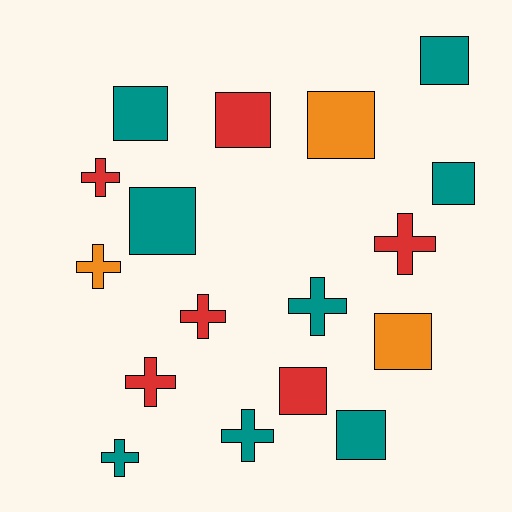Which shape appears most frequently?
Square, with 9 objects.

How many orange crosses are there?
There is 1 orange cross.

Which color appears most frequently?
Teal, with 8 objects.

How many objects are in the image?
There are 17 objects.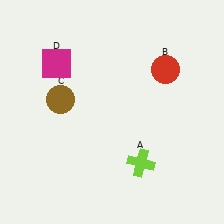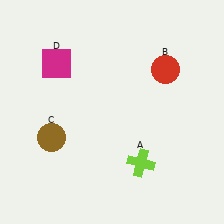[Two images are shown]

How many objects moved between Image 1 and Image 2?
1 object moved between the two images.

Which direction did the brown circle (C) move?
The brown circle (C) moved down.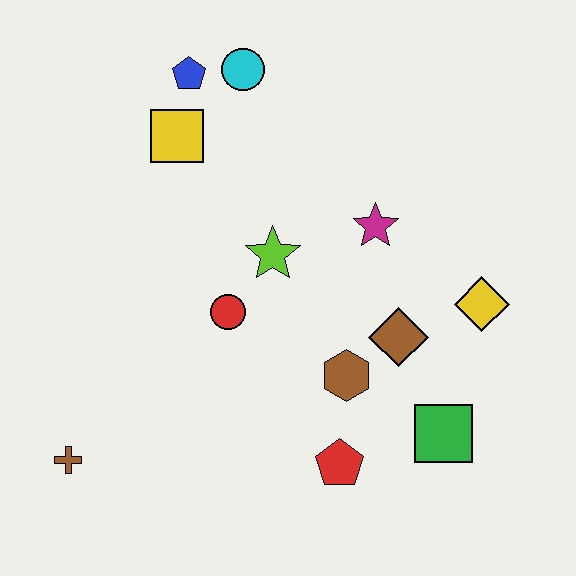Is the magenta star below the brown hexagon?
No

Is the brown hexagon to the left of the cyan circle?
No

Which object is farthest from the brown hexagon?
The blue pentagon is farthest from the brown hexagon.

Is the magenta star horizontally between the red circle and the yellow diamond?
Yes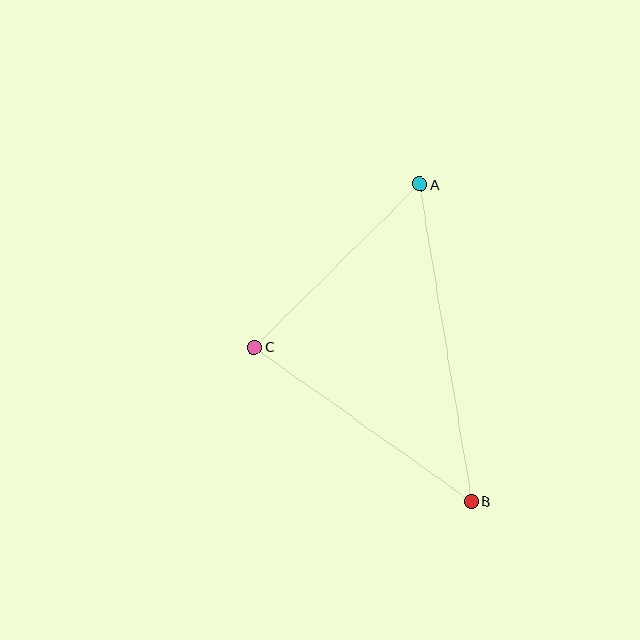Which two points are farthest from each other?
Points A and B are farthest from each other.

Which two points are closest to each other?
Points A and C are closest to each other.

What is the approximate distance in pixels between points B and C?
The distance between B and C is approximately 266 pixels.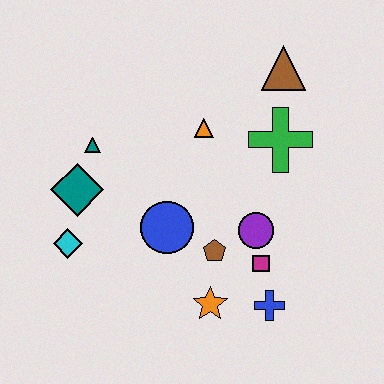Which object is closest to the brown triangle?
The green cross is closest to the brown triangle.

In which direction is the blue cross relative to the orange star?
The blue cross is to the right of the orange star.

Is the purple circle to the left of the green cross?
Yes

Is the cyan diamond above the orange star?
Yes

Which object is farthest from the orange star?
The brown triangle is farthest from the orange star.